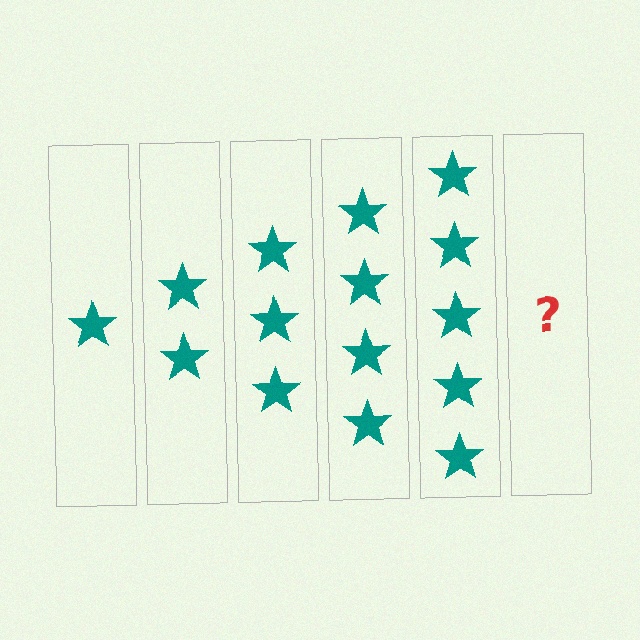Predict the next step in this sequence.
The next step is 6 stars.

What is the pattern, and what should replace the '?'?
The pattern is that each step adds one more star. The '?' should be 6 stars.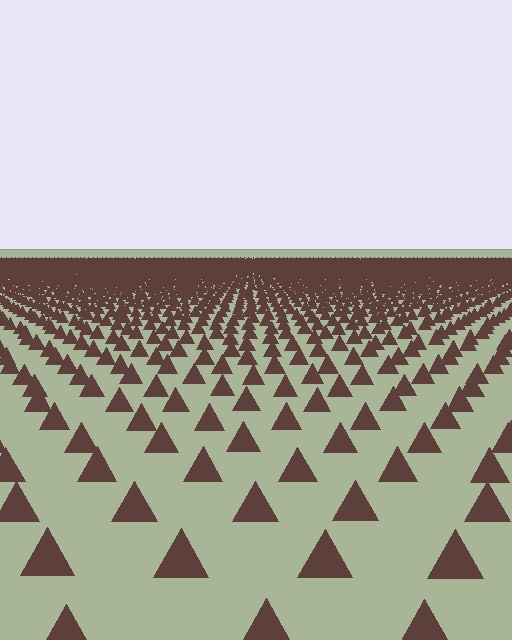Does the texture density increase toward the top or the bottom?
Density increases toward the top.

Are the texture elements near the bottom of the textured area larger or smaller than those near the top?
Larger. Near the bottom, elements are closer to the viewer and appear at a bigger on-screen size.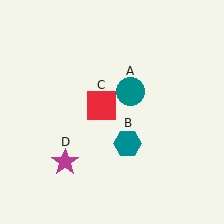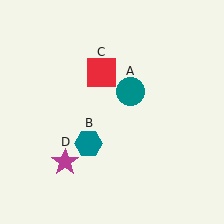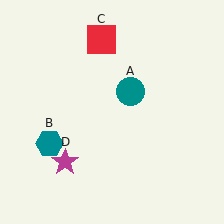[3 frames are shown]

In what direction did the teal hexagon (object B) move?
The teal hexagon (object B) moved left.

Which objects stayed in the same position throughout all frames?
Teal circle (object A) and magenta star (object D) remained stationary.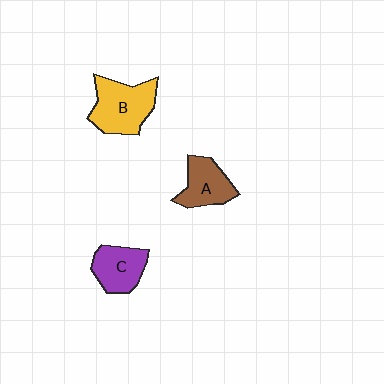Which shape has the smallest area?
Shape A (brown).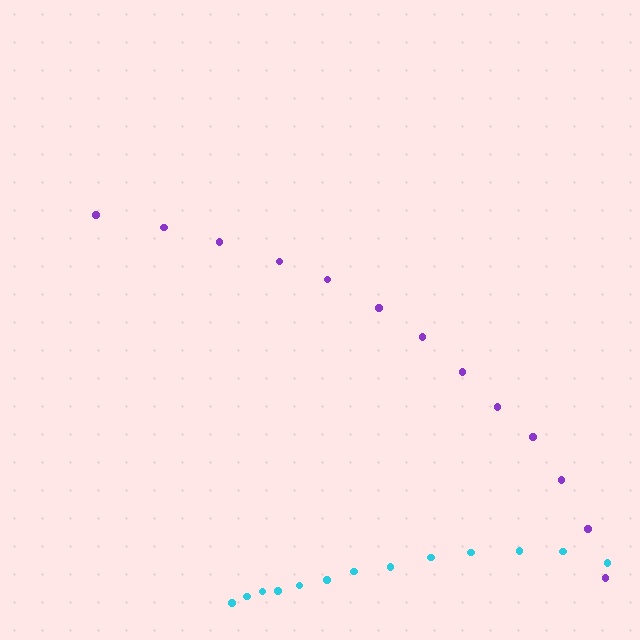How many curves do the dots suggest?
There are 2 distinct paths.